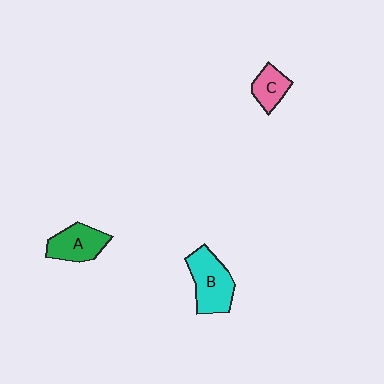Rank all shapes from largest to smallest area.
From largest to smallest: B (cyan), A (green), C (pink).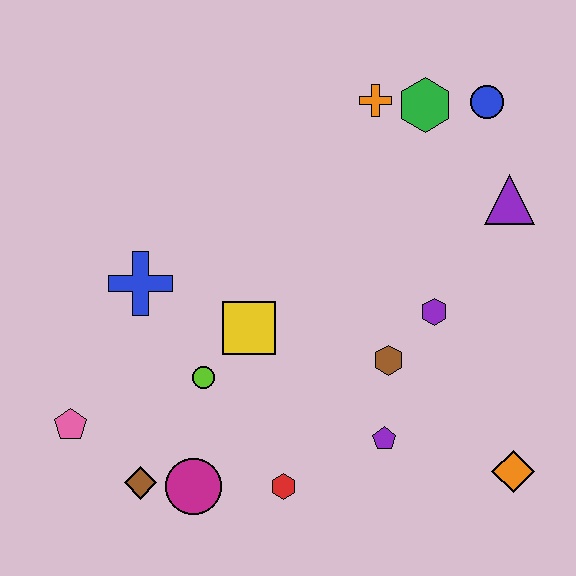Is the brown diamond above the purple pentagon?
No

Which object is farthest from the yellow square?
The blue circle is farthest from the yellow square.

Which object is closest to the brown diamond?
The magenta circle is closest to the brown diamond.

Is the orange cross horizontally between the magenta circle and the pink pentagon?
No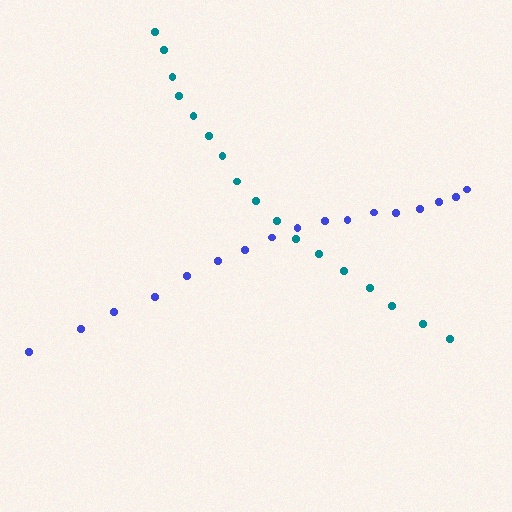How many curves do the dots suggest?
There are 2 distinct paths.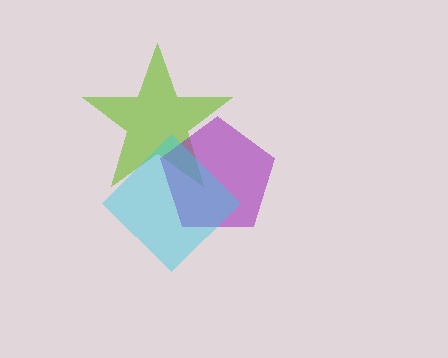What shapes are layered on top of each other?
The layered shapes are: a lime star, a purple pentagon, a cyan diamond.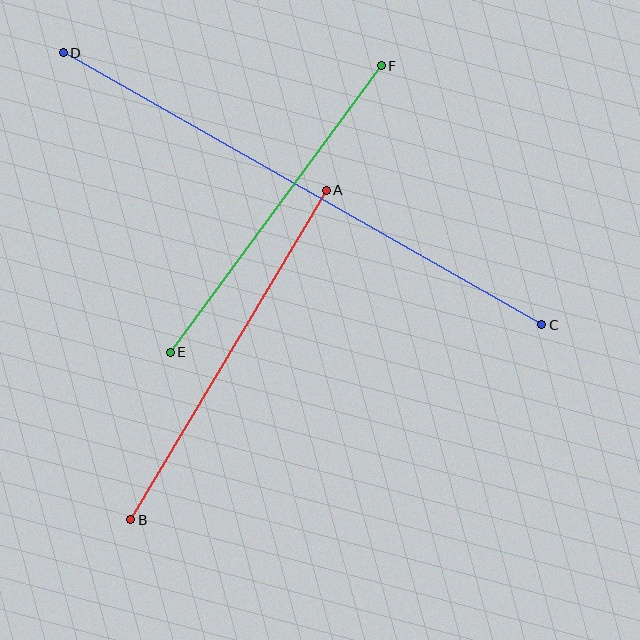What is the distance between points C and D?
The distance is approximately 550 pixels.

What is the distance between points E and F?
The distance is approximately 356 pixels.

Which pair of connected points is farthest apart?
Points C and D are farthest apart.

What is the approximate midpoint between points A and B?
The midpoint is at approximately (229, 355) pixels.